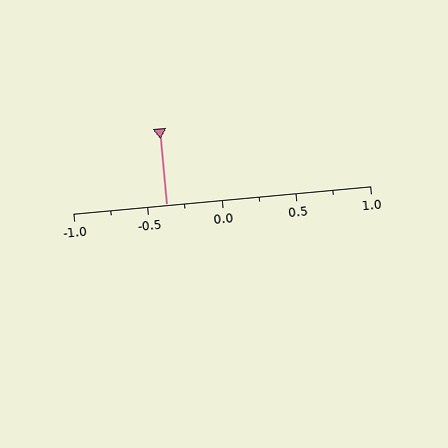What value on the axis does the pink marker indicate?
The marker indicates approximately -0.38.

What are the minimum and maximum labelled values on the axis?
The axis runs from -1.0 to 1.0.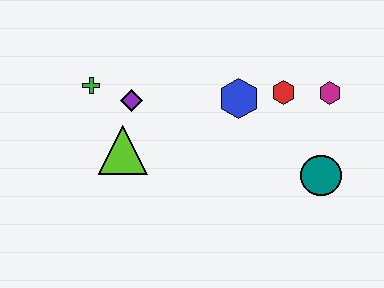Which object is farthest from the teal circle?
The green cross is farthest from the teal circle.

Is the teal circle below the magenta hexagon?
Yes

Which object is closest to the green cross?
The purple diamond is closest to the green cross.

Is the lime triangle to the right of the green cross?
Yes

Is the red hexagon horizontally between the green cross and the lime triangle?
No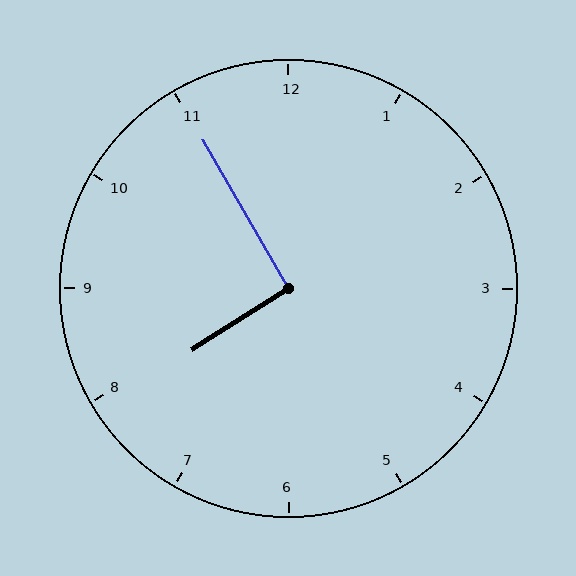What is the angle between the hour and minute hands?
Approximately 92 degrees.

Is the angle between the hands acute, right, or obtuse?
It is right.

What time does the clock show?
7:55.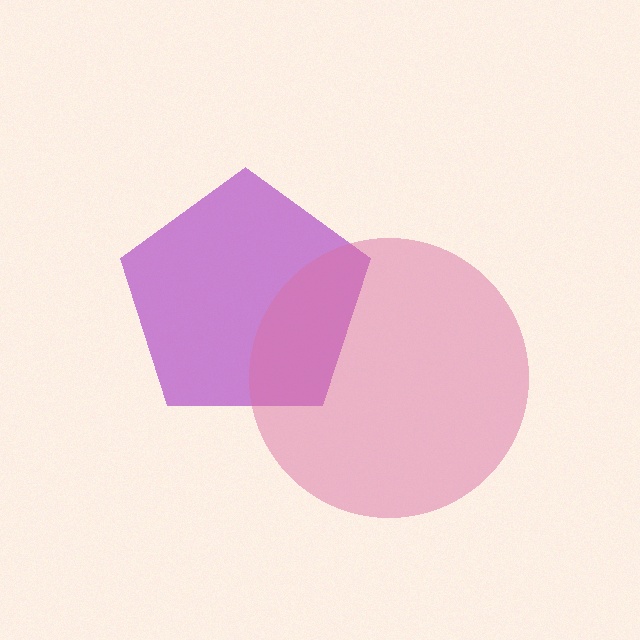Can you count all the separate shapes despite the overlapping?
Yes, there are 2 separate shapes.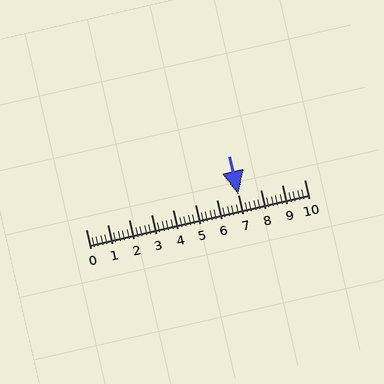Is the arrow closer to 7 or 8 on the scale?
The arrow is closer to 7.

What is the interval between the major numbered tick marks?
The major tick marks are spaced 1 units apart.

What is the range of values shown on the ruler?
The ruler shows values from 0 to 10.